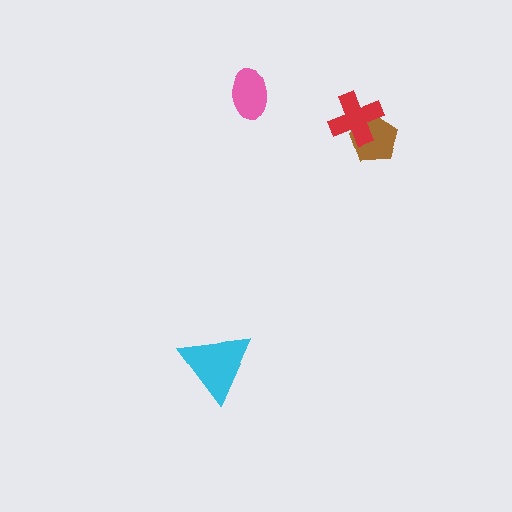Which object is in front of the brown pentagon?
The red cross is in front of the brown pentagon.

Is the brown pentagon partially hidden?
Yes, it is partially covered by another shape.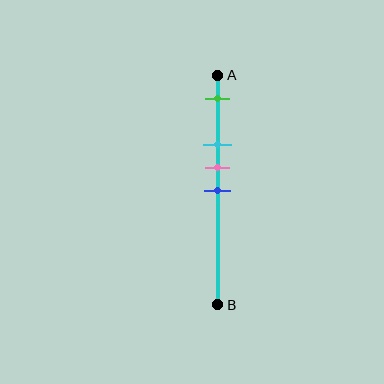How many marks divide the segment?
There are 4 marks dividing the segment.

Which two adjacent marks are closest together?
The pink and blue marks are the closest adjacent pair.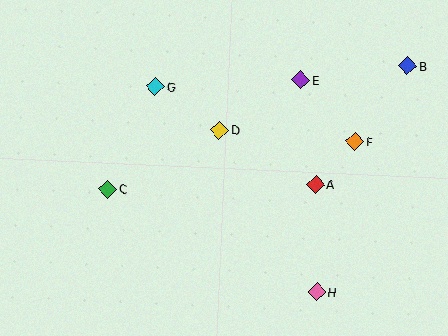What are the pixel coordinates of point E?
Point E is at (301, 80).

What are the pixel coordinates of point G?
Point G is at (155, 87).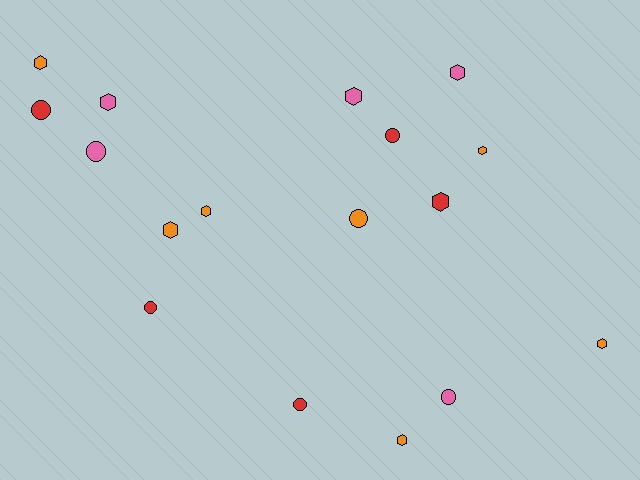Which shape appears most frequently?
Hexagon, with 10 objects.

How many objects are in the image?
There are 17 objects.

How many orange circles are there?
There is 1 orange circle.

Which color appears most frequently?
Orange, with 7 objects.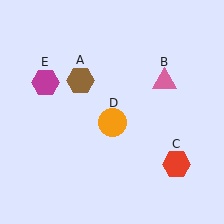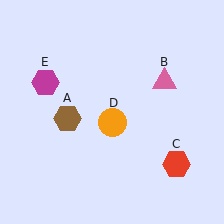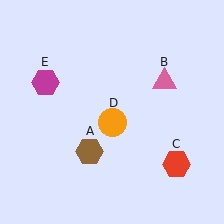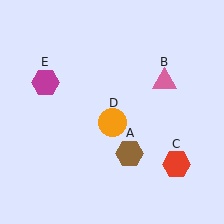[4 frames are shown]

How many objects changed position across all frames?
1 object changed position: brown hexagon (object A).